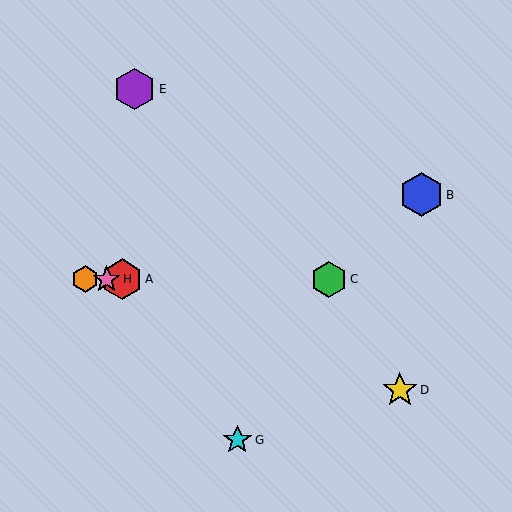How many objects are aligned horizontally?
4 objects (A, C, F, H) are aligned horizontally.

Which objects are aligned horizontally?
Objects A, C, F, H are aligned horizontally.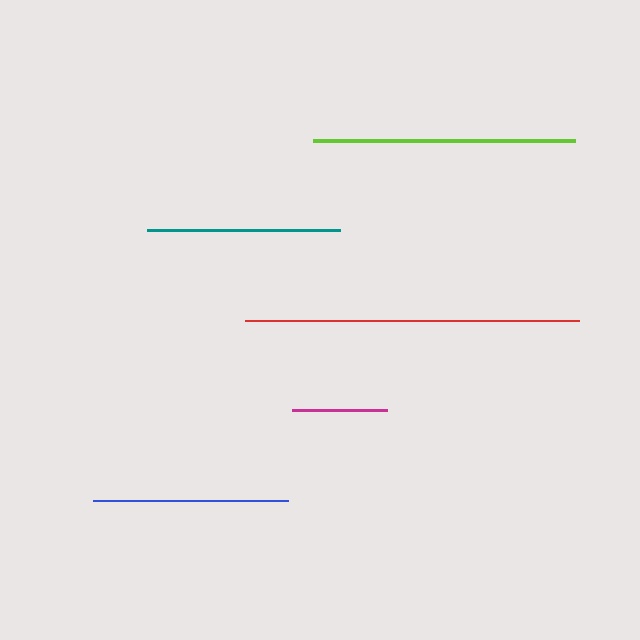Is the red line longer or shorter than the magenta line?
The red line is longer than the magenta line.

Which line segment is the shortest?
The magenta line is the shortest at approximately 95 pixels.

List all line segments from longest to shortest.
From longest to shortest: red, lime, blue, teal, magenta.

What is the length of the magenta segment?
The magenta segment is approximately 95 pixels long.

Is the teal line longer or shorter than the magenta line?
The teal line is longer than the magenta line.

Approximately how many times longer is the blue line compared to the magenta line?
The blue line is approximately 2.0 times the length of the magenta line.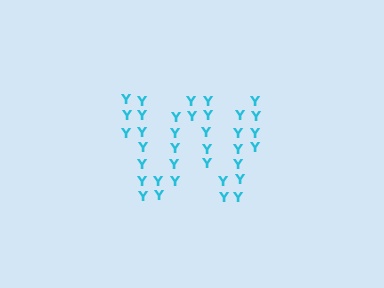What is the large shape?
The large shape is the letter W.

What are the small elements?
The small elements are letter Y's.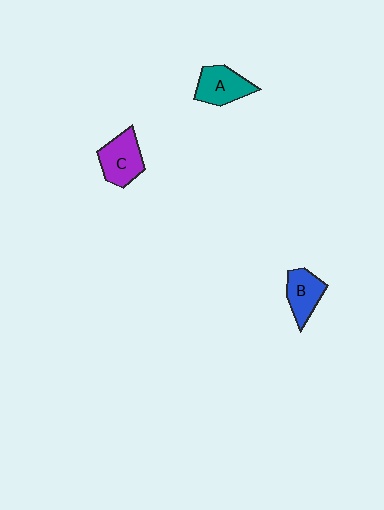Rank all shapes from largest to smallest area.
From largest to smallest: C (purple), A (teal), B (blue).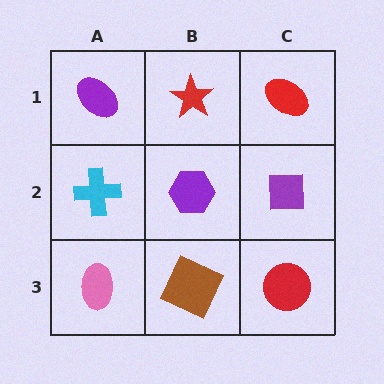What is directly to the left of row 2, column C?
A purple hexagon.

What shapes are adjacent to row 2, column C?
A red ellipse (row 1, column C), a red circle (row 3, column C), a purple hexagon (row 2, column B).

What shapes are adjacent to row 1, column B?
A purple hexagon (row 2, column B), a purple ellipse (row 1, column A), a red ellipse (row 1, column C).